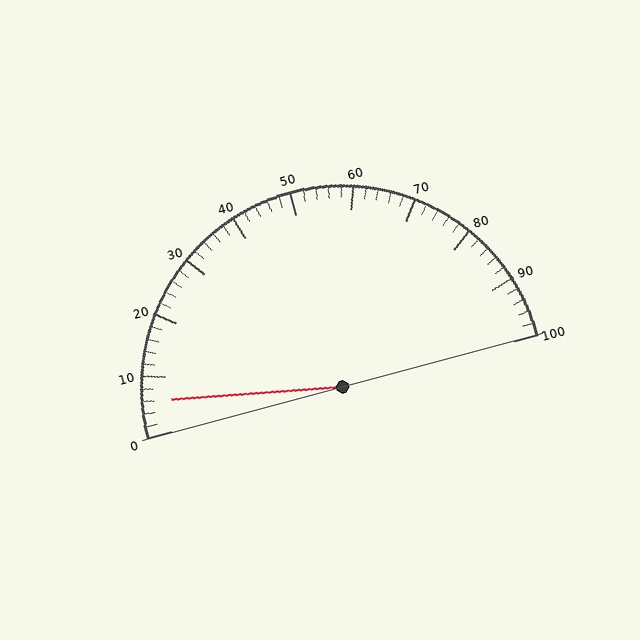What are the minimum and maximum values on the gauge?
The gauge ranges from 0 to 100.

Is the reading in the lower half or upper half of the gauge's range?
The reading is in the lower half of the range (0 to 100).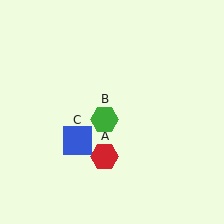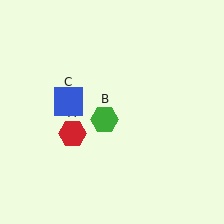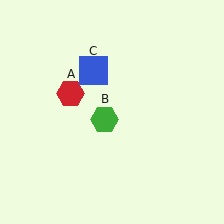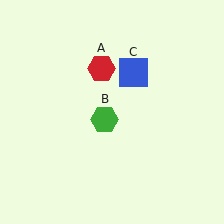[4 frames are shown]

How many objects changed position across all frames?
2 objects changed position: red hexagon (object A), blue square (object C).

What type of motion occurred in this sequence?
The red hexagon (object A), blue square (object C) rotated clockwise around the center of the scene.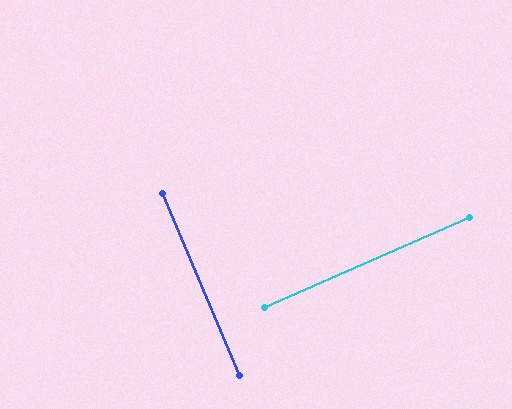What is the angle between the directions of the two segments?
Approximately 89 degrees.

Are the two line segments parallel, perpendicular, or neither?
Perpendicular — they meet at approximately 89°.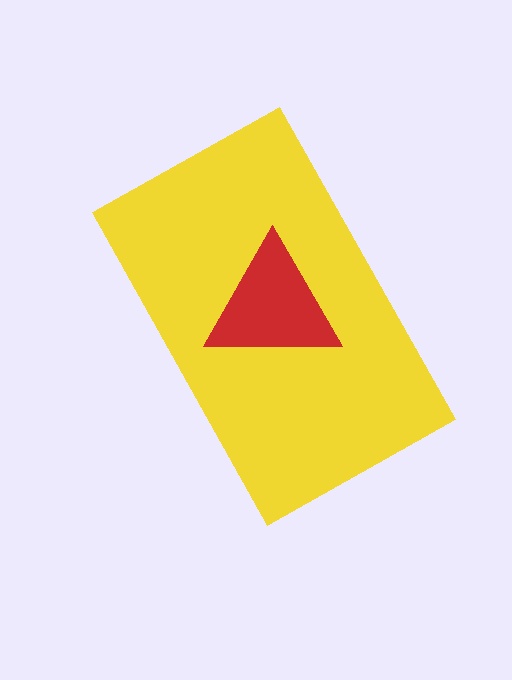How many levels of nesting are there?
2.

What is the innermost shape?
The red triangle.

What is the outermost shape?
The yellow rectangle.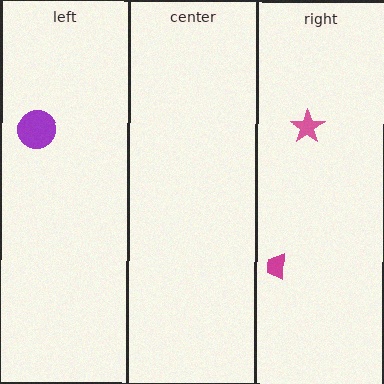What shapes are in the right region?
The pink star, the magenta trapezoid.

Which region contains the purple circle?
The left region.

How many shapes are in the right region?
2.